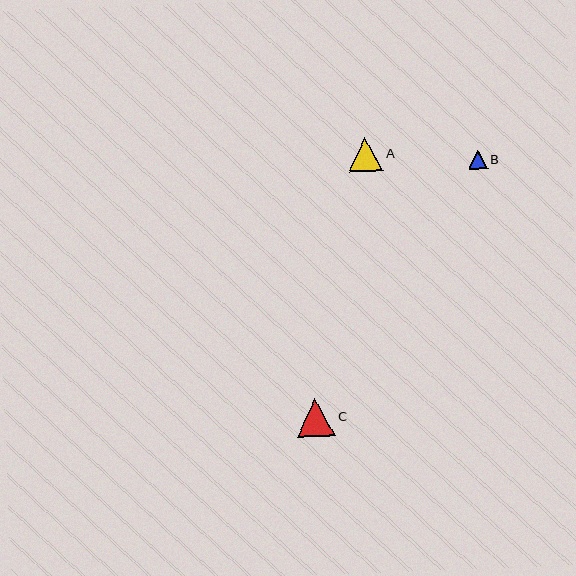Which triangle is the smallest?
Triangle B is the smallest with a size of approximately 19 pixels.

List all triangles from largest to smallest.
From largest to smallest: C, A, B.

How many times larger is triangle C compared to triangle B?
Triangle C is approximately 2.0 times the size of triangle B.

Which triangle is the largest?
Triangle C is the largest with a size of approximately 38 pixels.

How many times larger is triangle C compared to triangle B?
Triangle C is approximately 2.0 times the size of triangle B.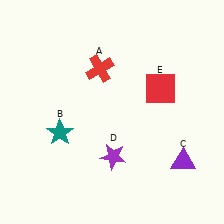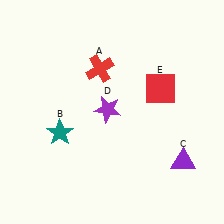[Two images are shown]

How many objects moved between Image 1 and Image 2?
1 object moved between the two images.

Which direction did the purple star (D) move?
The purple star (D) moved up.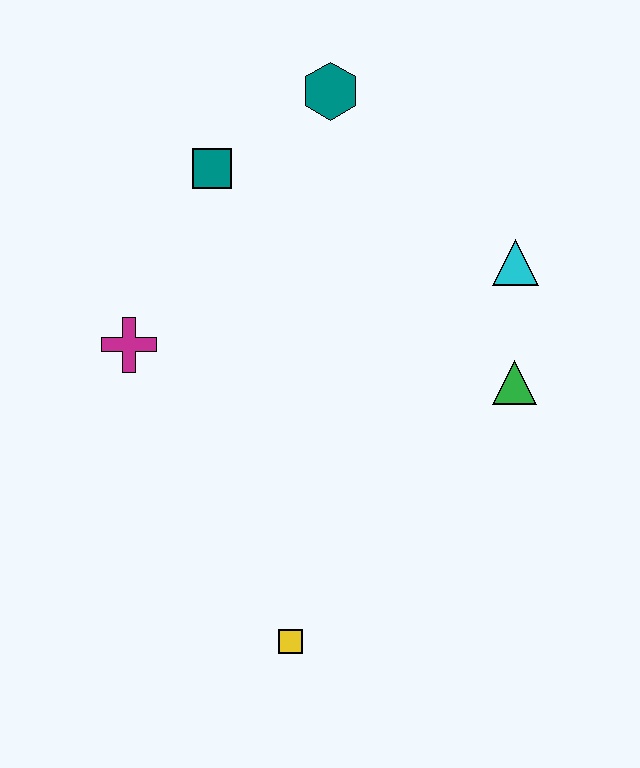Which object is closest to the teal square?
The teal hexagon is closest to the teal square.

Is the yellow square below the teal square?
Yes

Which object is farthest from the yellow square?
The teal hexagon is farthest from the yellow square.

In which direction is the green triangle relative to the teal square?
The green triangle is to the right of the teal square.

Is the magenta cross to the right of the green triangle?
No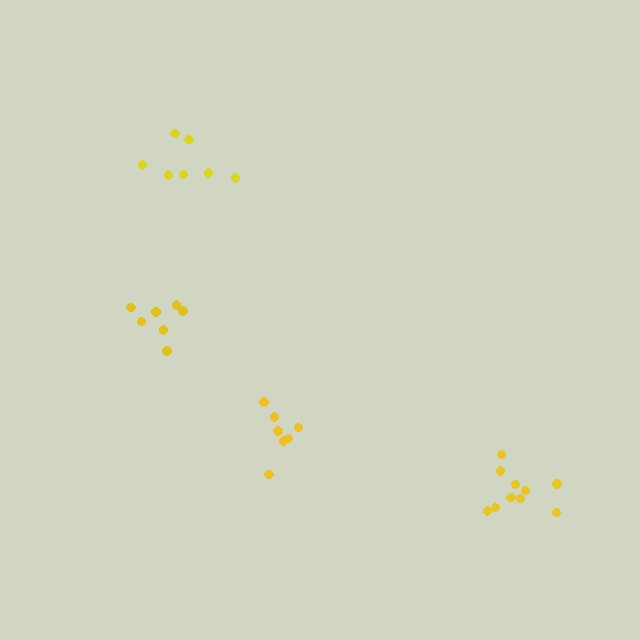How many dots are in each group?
Group 1: 10 dots, Group 2: 7 dots, Group 3: 7 dots, Group 4: 7 dots (31 total).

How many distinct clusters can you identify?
There are 4 distinct clusters.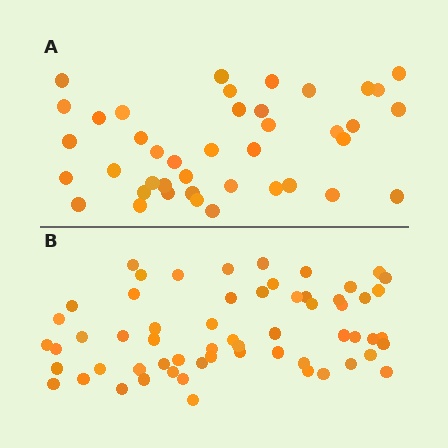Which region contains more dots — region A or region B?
Region B (the bottom region) has more dots.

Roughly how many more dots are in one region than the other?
Region B has approximately 20 more dots than region A.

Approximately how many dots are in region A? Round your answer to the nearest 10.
About 40 dots. (The exact count is 41, which rounds to 40.)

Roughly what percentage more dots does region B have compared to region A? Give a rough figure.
About 45% more.